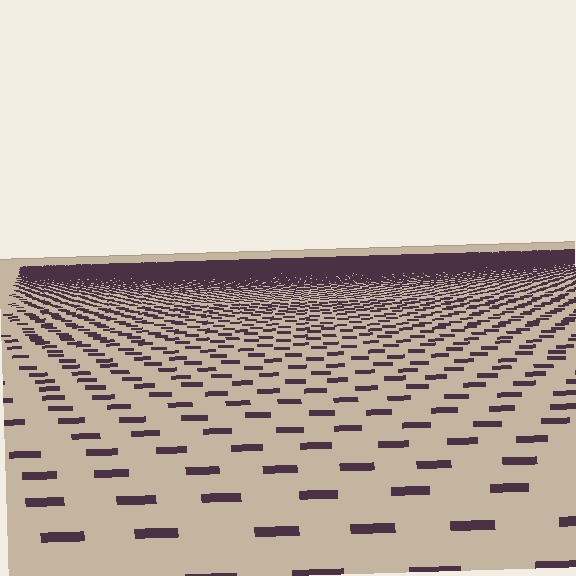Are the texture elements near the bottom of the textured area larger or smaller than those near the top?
Larger. Near the bottom, elements are closer to the viewer and appear at a bigger on-screen size.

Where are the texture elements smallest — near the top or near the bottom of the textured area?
Near the top.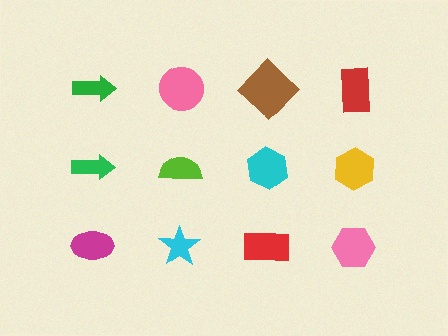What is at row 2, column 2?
A lime semicircle.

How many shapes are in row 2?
4 shapes.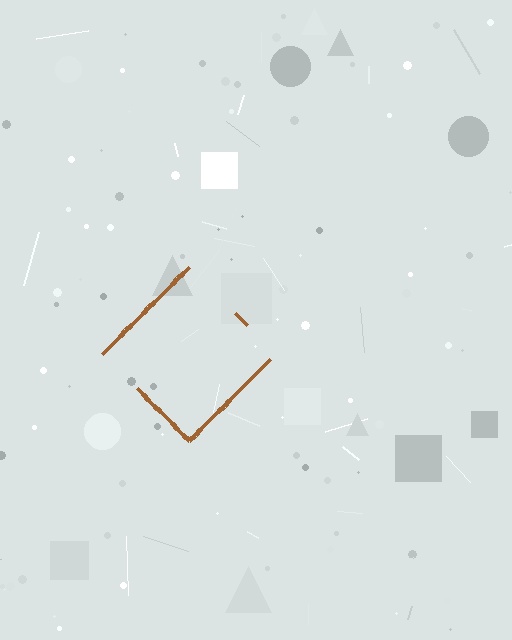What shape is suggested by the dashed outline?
The dashed outline suggests a diamond.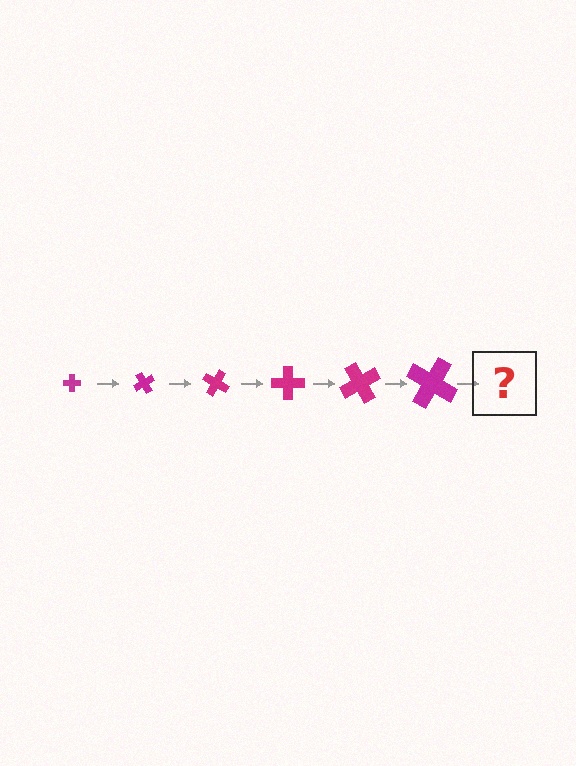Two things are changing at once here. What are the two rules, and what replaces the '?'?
The two rules are that the cross grows larger each step and it rotates 60 degrees each step. The '?' should be a cross, larger than the previous one and rotated 360 degrees from the start.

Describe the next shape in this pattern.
It should be a cross, larger than the previous one and rotated 360 degrees from the start.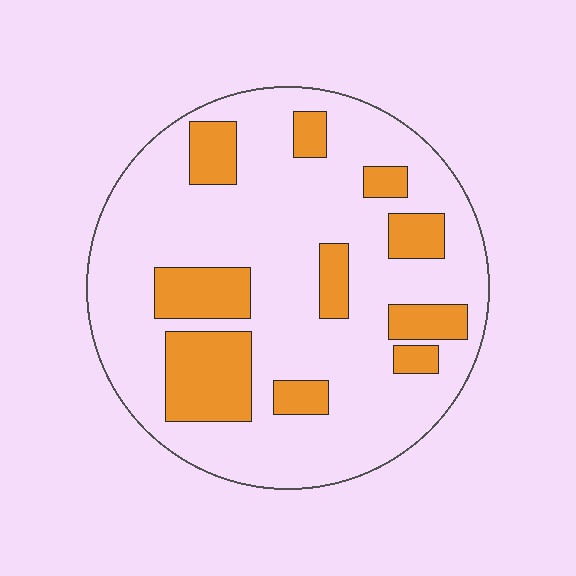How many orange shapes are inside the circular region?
10.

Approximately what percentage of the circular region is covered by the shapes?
Approximately 25%.